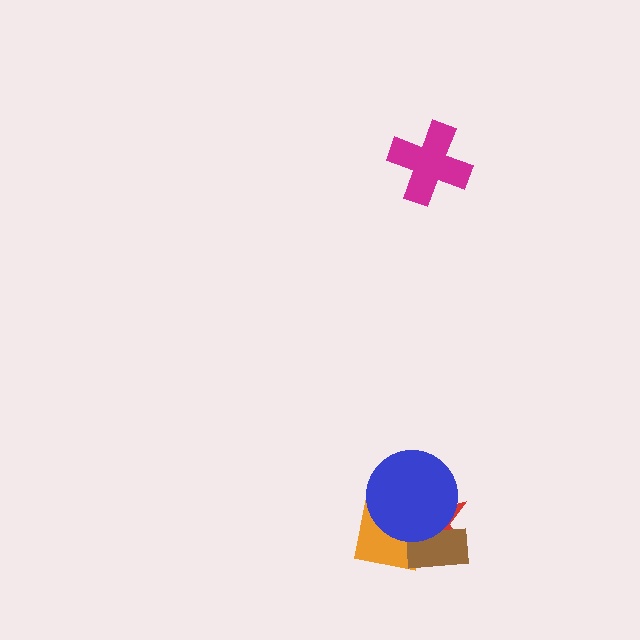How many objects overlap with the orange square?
3 objects overlap with the orange square.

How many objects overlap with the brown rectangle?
3 objects overlap with the brown rectangle.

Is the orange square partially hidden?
Yes, it is partially covered by another shape.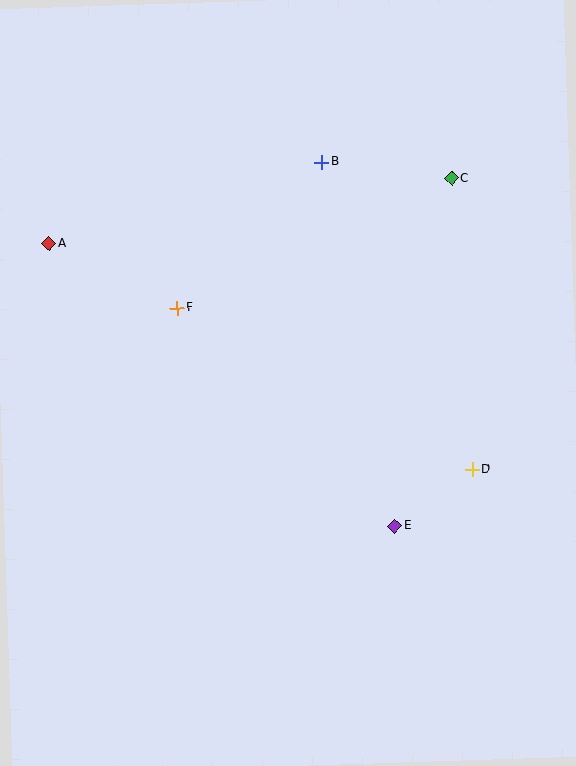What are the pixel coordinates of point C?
Point C is at (452, 178).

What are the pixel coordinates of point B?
Point B is at (322, 162).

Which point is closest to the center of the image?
Point F at (177, 308) is closest to the center.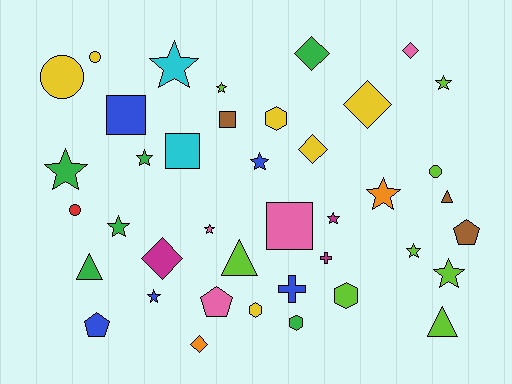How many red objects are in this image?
There is 1 red object.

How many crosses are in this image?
There are 2 crosses.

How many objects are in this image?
There are 40 objects.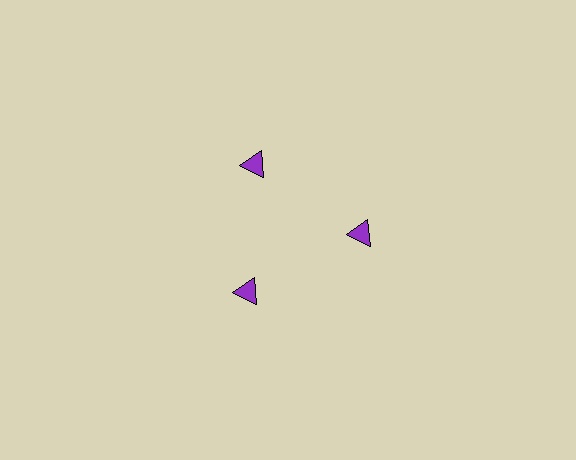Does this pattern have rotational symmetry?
Yes, this pattern has 3-fold rotational symmetry. It looks the same after rotating 120 degrees around the center.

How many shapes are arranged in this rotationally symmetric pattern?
There are 3 shapes, arranged in 3 groups of 1.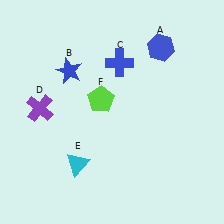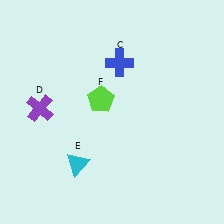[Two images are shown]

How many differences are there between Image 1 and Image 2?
There are 2 differences between the two images.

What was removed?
The blue hexagon (A), the blue star (B) were removed in Image 2.